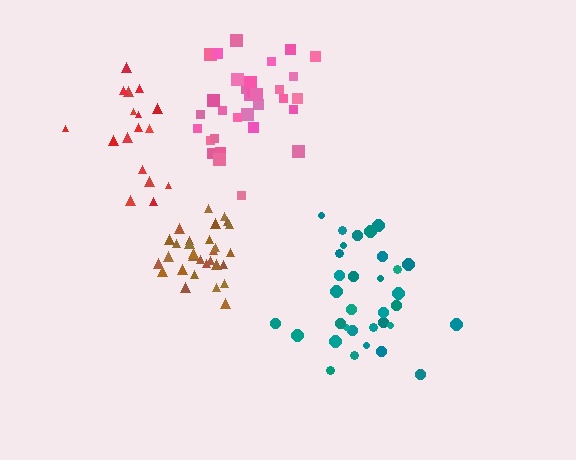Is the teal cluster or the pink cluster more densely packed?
Pink.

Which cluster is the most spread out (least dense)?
Red.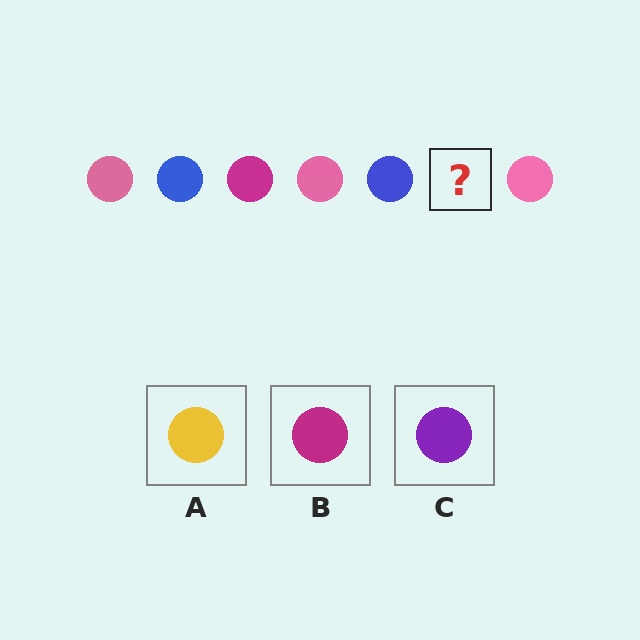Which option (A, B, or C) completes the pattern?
B.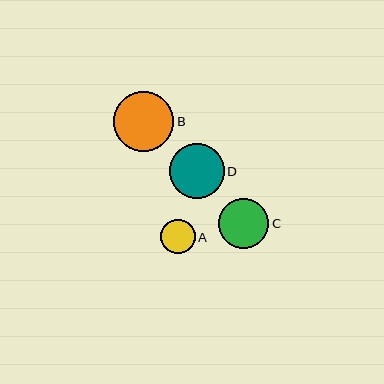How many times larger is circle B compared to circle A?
Circle B is approximately 1.7 times the size of circle A.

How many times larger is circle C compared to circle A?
Circle C is approximately 1.5 times the size of circle A.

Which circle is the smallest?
Circle A is the smallest with a size of approximately 34 pixels.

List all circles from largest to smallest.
From largest to smallest: B, D, C, A.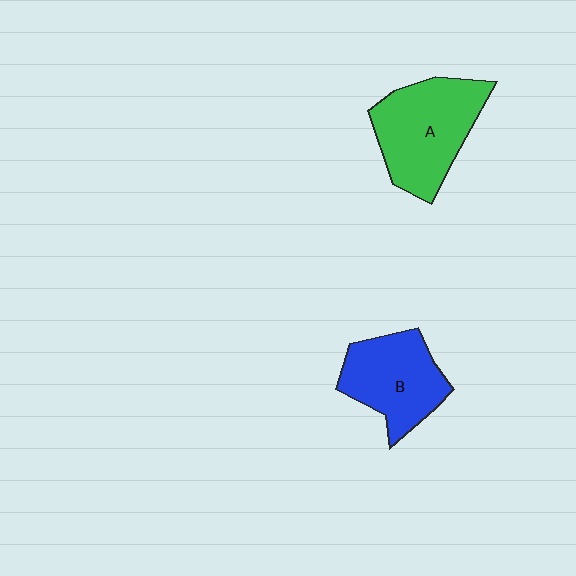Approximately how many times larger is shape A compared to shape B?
Approximately 1.2 times.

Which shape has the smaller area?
Shape B (blue).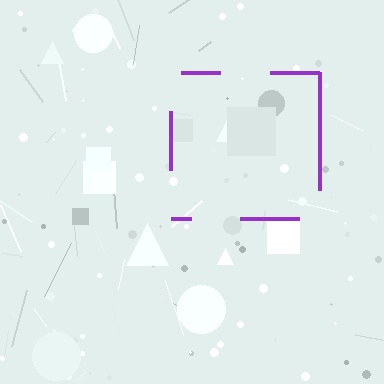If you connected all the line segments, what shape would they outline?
They would outline a square.